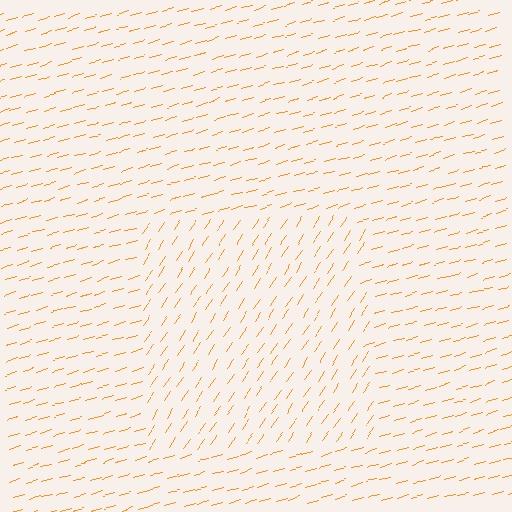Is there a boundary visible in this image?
Yes, there is a texture boundary formed by a change in line orientation.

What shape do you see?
I see a rectangle.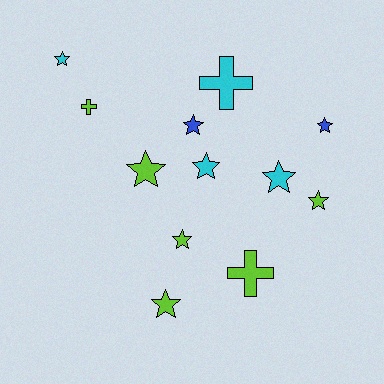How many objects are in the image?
There are 12 objects.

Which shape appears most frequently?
Star, with 9 objects.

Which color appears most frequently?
Lime, with 6 objects.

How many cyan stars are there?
There are 3 cyan stars.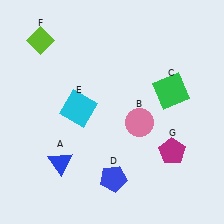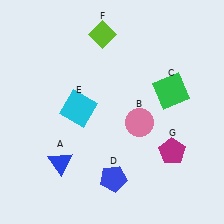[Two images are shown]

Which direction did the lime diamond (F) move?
The lime diamond (F) moved right.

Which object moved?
The lime diamond (F) moved right.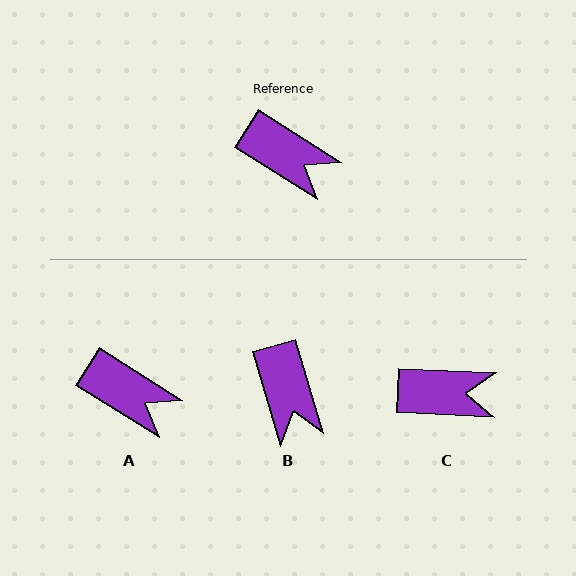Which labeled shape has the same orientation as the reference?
A.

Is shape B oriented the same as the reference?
No, it is off by about 41 degrees.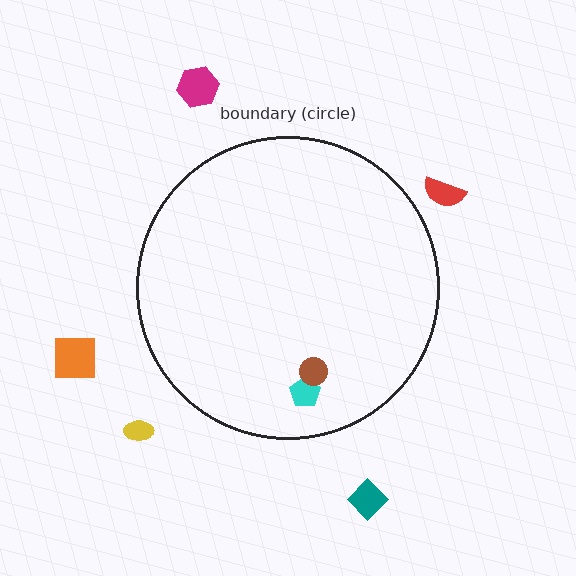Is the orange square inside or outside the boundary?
Outside.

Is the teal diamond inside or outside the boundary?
Outside.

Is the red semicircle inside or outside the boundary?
Outside.